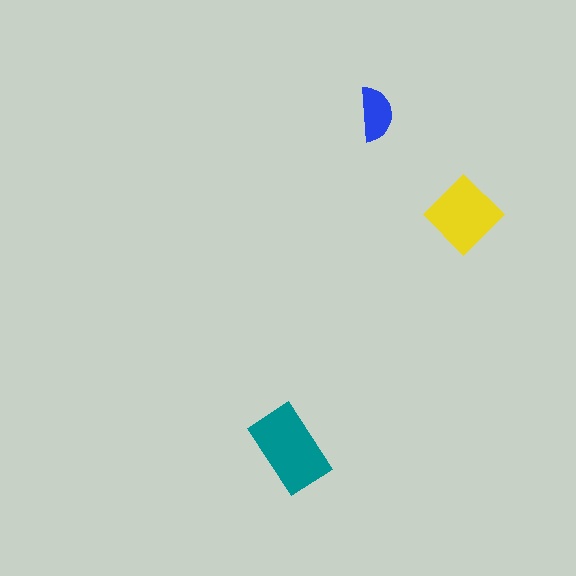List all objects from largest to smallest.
The teal rectangle, the yellow diamond, the blue semicircle.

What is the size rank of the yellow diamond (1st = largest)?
2nd.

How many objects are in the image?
There are 3 objects in the image.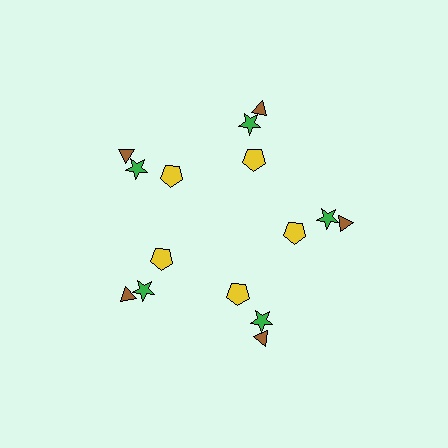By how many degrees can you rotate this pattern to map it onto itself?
The pattern maps onto itself every 72 degrees of rotation.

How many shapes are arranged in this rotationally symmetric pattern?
There are 15 shapes, arranged in 5 groups of 3.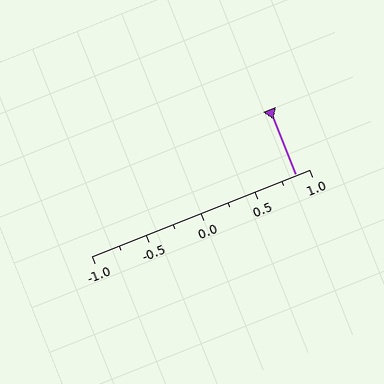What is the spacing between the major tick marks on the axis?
The major ticks are spaced 0.5 apart.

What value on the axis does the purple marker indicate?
The marker indicates approximately 0.88.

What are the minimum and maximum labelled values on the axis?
The axis runs from -1.0 to 1.0.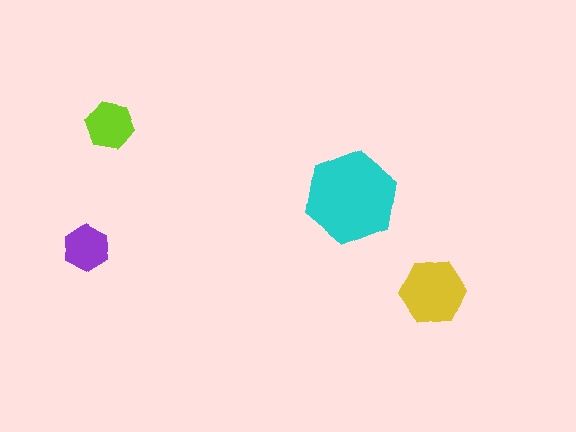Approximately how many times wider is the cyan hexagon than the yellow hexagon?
About 1.5 times wider.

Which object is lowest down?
The yellow hexagon is bottommost.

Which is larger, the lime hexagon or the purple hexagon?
The lime one.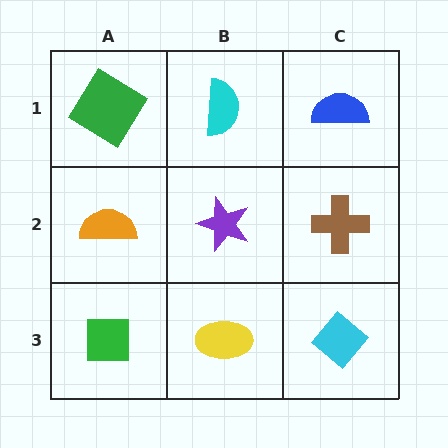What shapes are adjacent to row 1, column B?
A purple star (row 2, column B), a green diamond (row 1, column A), a blue semicircle (row 1, column C).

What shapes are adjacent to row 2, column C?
A blue semicircle (row 1, column C), a cyan diamond (row 3, column C), a purple star (row 2, column B).